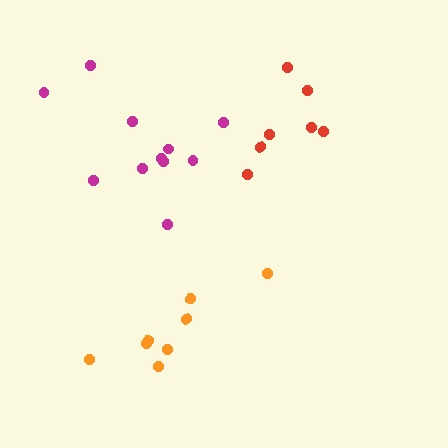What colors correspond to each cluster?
The clusters are colored: red, magenta, orange.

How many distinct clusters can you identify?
There are 3 distinct clusters.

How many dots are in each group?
Group 1: 7 dots, Group 2: 11 dots, Group 3: 8 dots (26 total).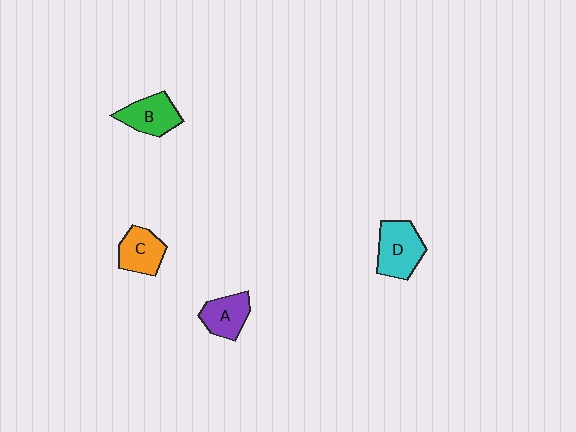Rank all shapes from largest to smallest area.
From largest to smallest: D (cyan), B (green), C (orange), A (purple).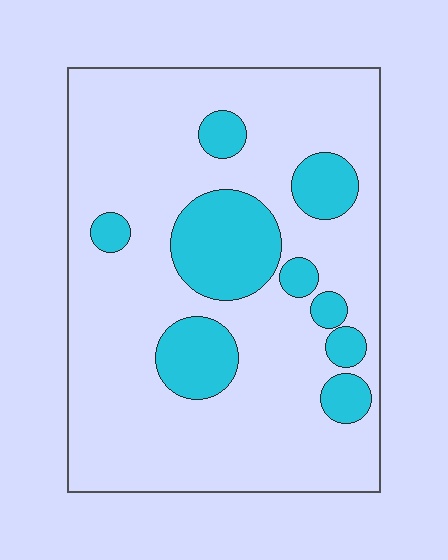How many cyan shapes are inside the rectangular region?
9.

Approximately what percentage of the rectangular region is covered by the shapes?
Approximately 20%.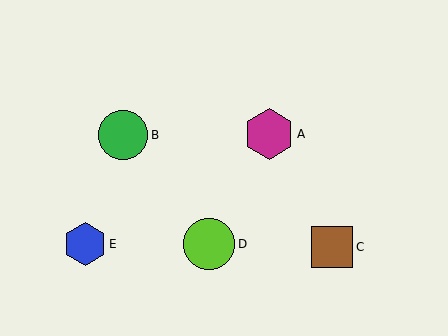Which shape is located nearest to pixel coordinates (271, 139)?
The magenta hexagon (labeled A) at (269, 134) is nearest to that location.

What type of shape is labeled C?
Shape C is a brown square.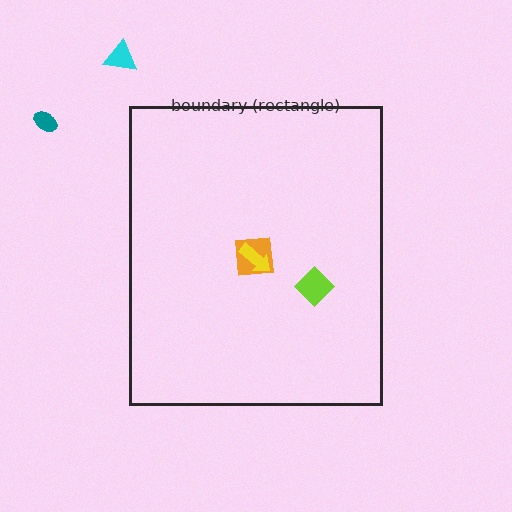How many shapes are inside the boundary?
3 inside, 2 outside.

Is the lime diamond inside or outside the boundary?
Inside.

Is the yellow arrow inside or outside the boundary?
Inside.